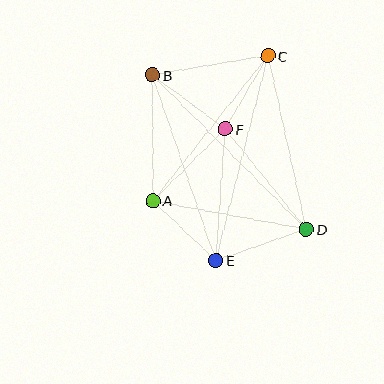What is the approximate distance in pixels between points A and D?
The distance between A and D is approximately 156 pixels.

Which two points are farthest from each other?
Points B and D are farthest from each other.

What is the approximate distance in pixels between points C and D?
The distance between C and D is approximately 178 pixels.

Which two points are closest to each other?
Points C and F are closest to each other.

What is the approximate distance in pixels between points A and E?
The distance between A and E is approximately 87 pixels.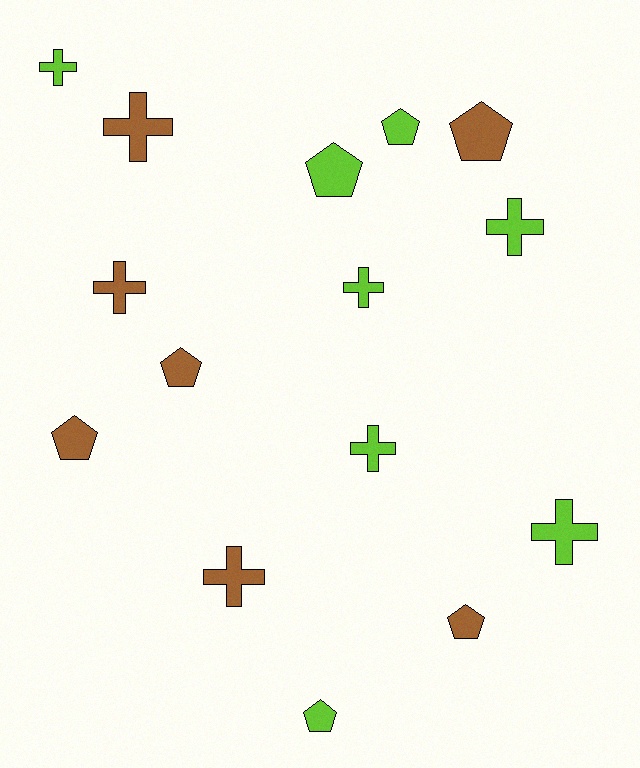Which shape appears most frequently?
Cross, with 8 objects.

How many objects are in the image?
There are 15 objects.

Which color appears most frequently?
Lime, with 8 objects.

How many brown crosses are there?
There are 3 brown crosses.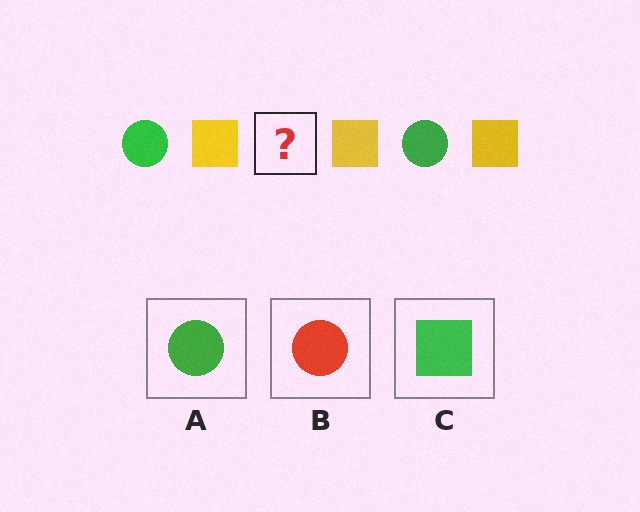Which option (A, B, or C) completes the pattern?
A.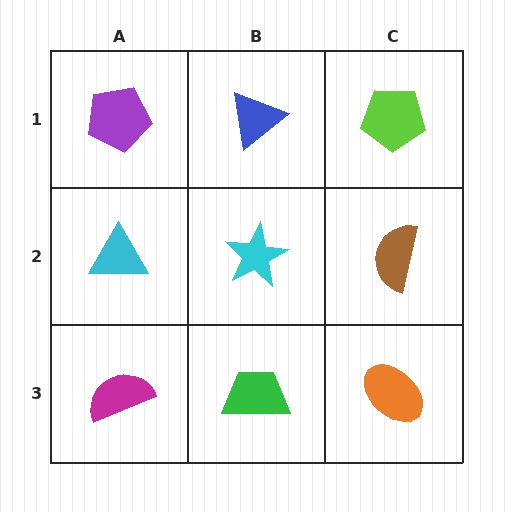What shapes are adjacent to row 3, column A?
A cyan triangle (row 2, column A), a green trapezoid (row 3, column B).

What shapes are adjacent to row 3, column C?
A brown semicircle (row 2, column C), a green trapezoid (row 3, column B).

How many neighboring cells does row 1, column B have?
3.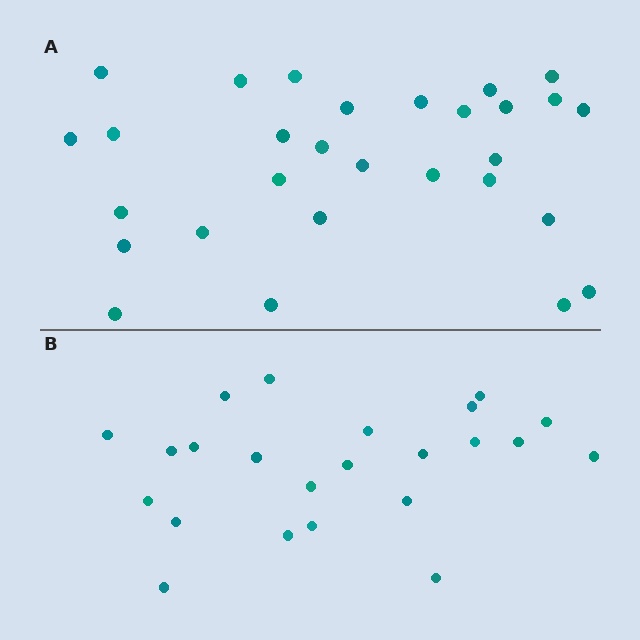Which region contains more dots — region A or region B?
Region A (the top region) has more dots.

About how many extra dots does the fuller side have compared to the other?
Region A has about 6 more dots than region B.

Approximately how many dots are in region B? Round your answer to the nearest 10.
About 20 dots. (The exact count is 23, which rounds to 20.)